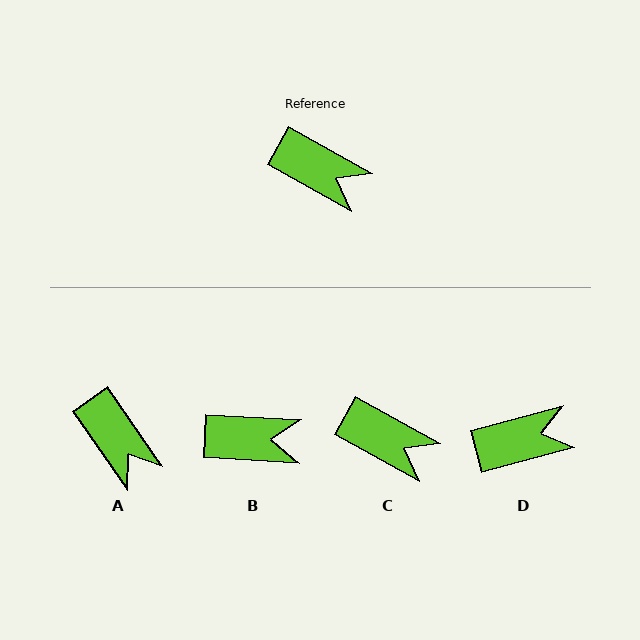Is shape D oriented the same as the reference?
No, it is off by about 44 degrees.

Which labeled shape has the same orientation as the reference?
C.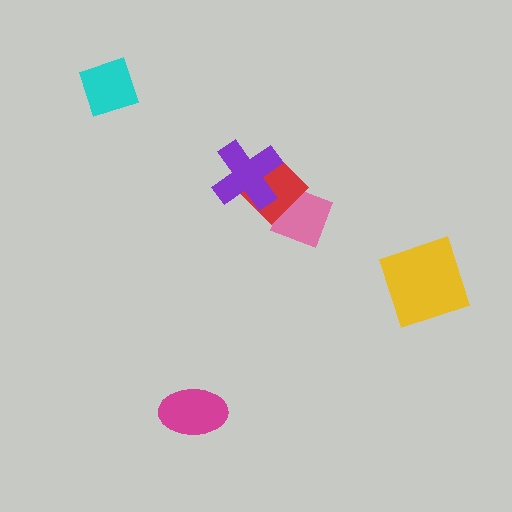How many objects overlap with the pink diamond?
1 object overlaps with the pink diamond.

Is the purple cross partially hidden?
No, no other shape covers it.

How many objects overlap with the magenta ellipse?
0 objects overlap with the magenta ellipse.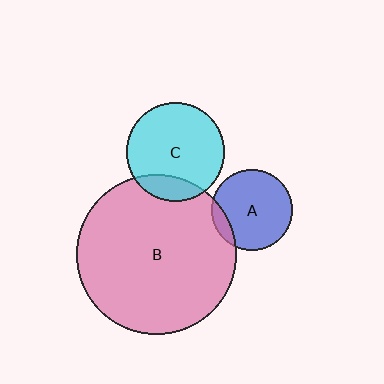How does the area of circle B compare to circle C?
Approximately 2.6 times.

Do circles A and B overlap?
Yes.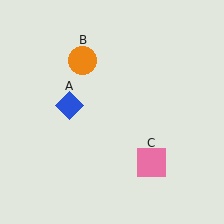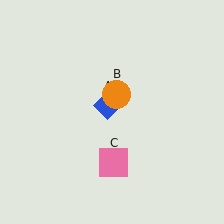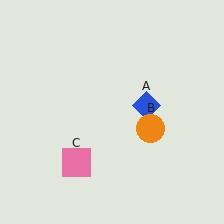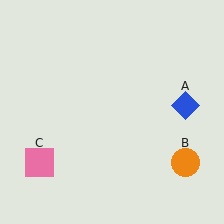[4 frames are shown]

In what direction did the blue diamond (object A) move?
The blue diamond (object A) moved right.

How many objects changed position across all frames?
3 objects changed position: blue diamond (object A), orange circle (object B), pink square (object C).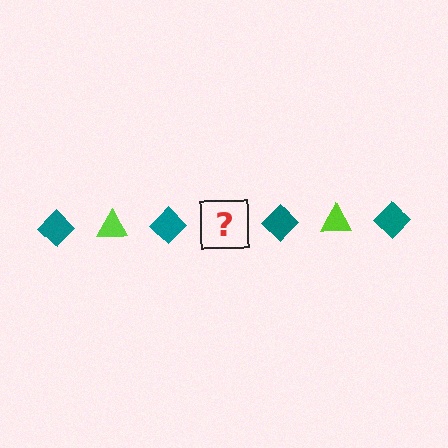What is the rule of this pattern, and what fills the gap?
The rule is that the pattern alternates between teal diamond and lime triangle. The gap should be filled with a lime triangle.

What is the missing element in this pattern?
The missing element is a lime triangle.